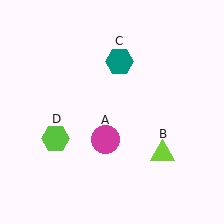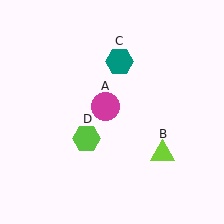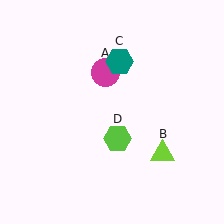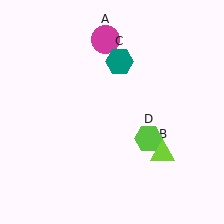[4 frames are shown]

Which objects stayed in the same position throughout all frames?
Lime triangle (object B) and teal hexagon (object C) remained stationary.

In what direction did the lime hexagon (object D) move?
The lime hexagon (object D) moved right.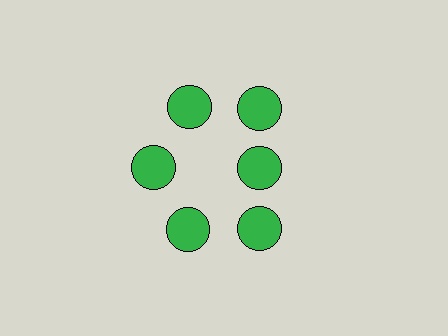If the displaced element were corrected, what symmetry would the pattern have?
It would have 6-fold rotational symmetry — the pattern would map onto itself every 60 degrees.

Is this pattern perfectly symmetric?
No. The 6 green circles are arranged in a ring, but one element near the 3 o'clock position is pulled inward toward the center, breaking the 6-fold rotational symmetry.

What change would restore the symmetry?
The symmetry would be restored by moving it outward, back onto the ring so that all 6 circles sit at equal angles and equal distance from the center.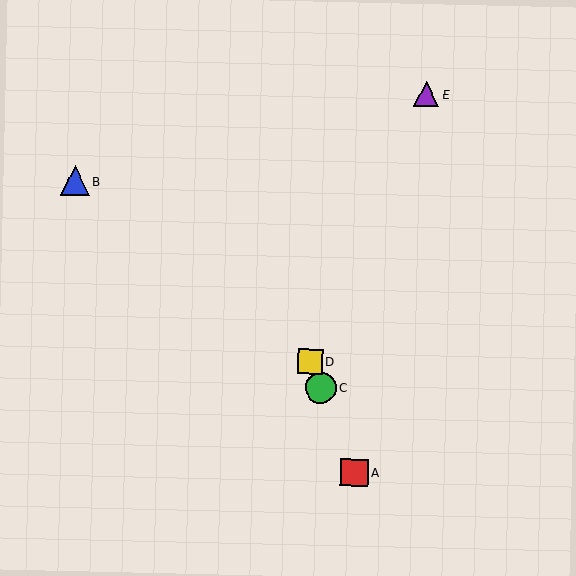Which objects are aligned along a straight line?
Objects A, C, D are aligned along a straight line.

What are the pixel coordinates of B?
Object B is at (75, 181).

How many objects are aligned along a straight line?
3 objects (A, C, D) are aligned along a straight line.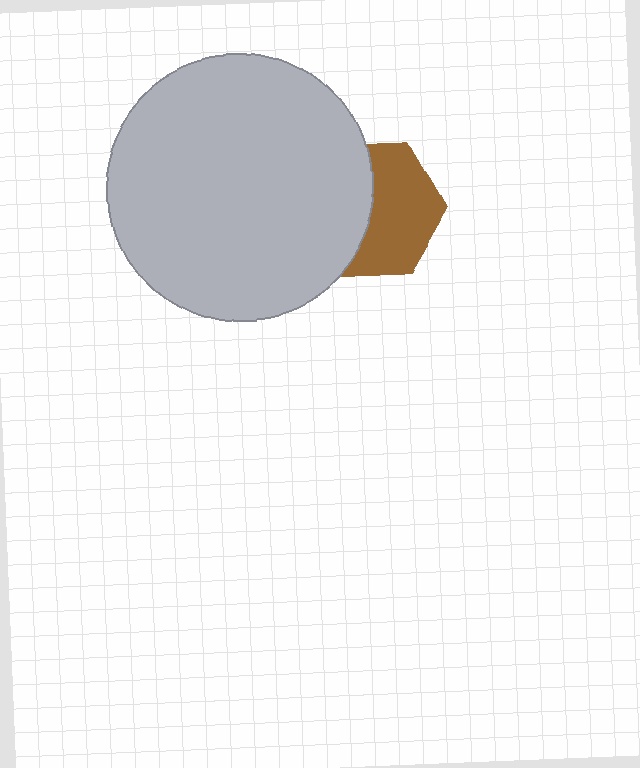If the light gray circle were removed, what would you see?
You would see the complete brown hexagon.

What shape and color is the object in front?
The object in front is a light gray circle.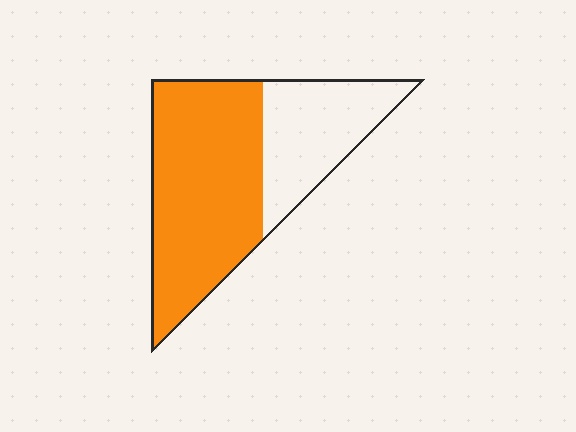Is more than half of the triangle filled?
Yes.